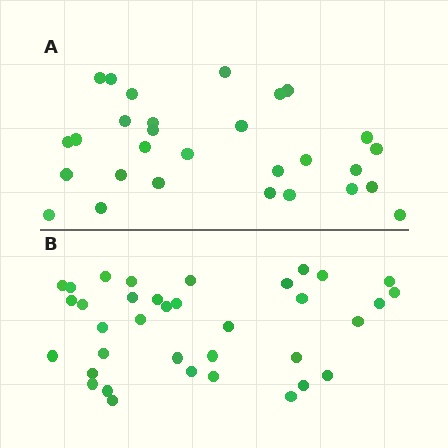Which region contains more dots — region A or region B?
Region B (the bottom region) has more dots.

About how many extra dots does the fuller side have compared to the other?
Region B has roughly 8 or so more dots than region A.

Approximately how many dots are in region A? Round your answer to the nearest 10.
About 30 dots. (The exact count is 29, which rounds to 30.)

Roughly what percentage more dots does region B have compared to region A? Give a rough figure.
About 25% more.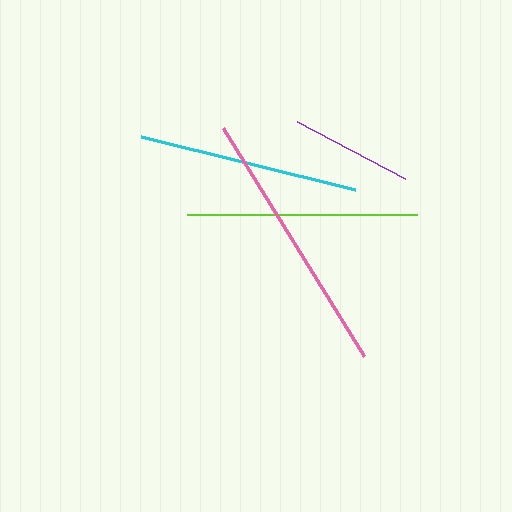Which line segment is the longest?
The pink line is the longest at approximately 268 pixels.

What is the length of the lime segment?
The lime segment is approximately 230 pixels long.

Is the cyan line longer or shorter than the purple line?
The cyan line is longer than the purple line.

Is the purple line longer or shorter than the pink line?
The pink line is longer than the purple line.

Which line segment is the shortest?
The purple line is the shortest at approximately 122 pixels.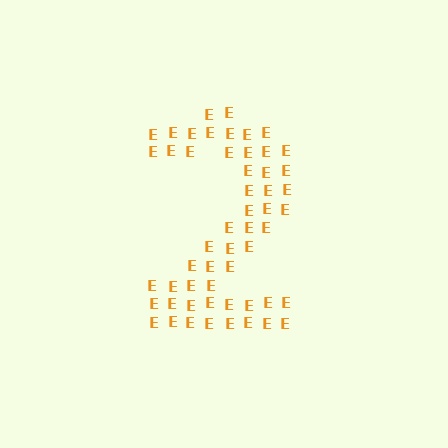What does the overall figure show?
The overall figure shows the digit 2.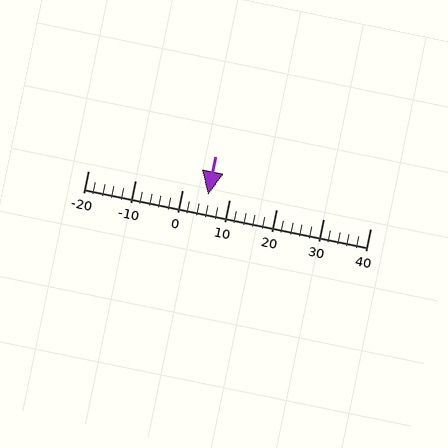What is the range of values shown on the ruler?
The ruler shows values from -20 to 40.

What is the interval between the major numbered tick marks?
The major tick marks are spaced 10 units apart.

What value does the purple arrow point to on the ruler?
The purple arrow points to approximately 6.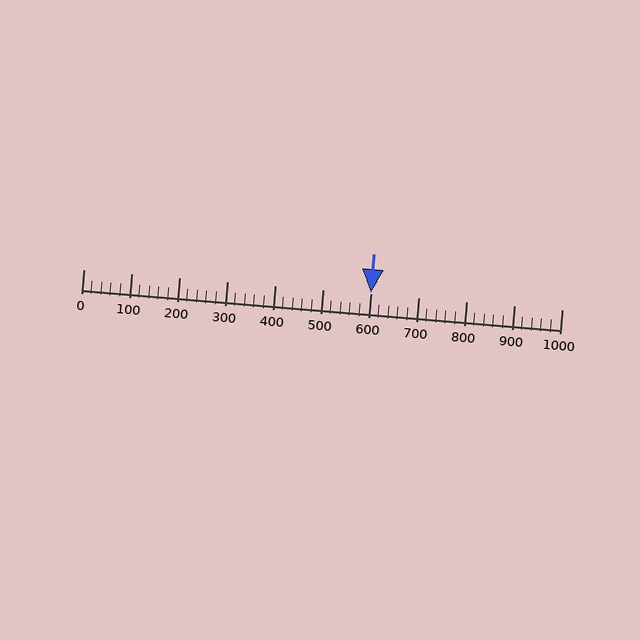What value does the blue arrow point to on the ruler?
The blue arrow points to approximately 600.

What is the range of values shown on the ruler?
The ruler shows values from 0 to 1000.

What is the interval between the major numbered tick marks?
The major tick marks are spaced 100 units apart.